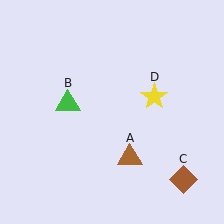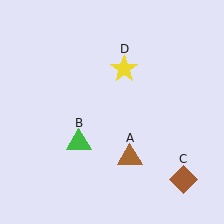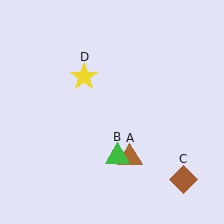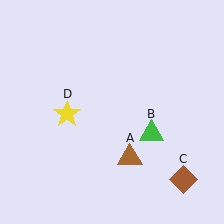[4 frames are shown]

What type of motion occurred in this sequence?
The green triangle (object B), yellow star (object D) rotated counterclockwise around the center of the scene.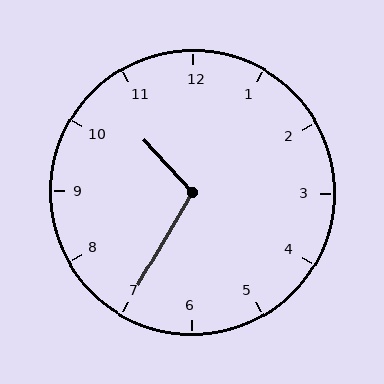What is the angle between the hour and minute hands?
Approximately 108 degrees.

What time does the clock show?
10:35.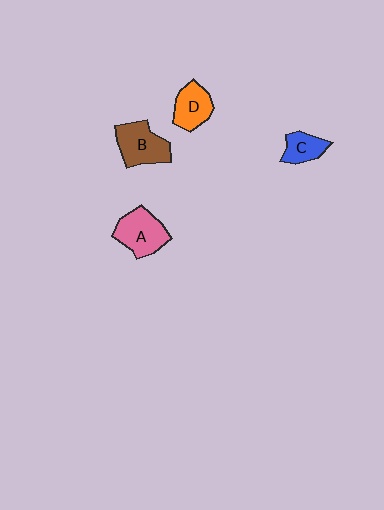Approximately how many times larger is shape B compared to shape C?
Approximately 1.7 times.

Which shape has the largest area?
Shape A (pink).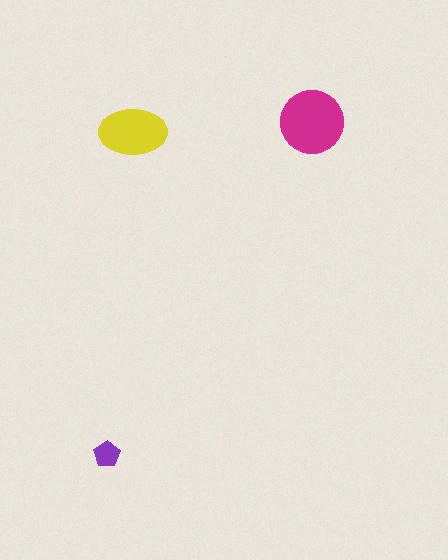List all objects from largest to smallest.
The magenta circle, the yellow ellipse, the purple pentagon.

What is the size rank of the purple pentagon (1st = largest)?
3rd.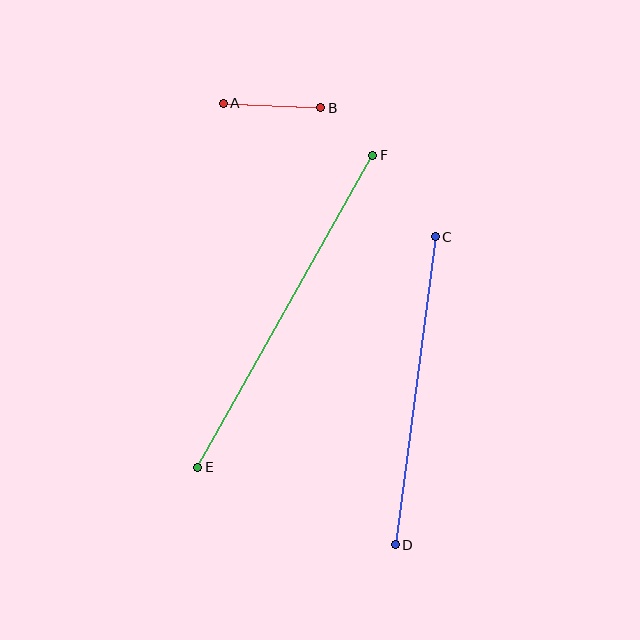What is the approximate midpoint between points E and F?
The midpoint is at approximately (285, 311) pixels.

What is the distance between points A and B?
The distance is approximately 97 pixels.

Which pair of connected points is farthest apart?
Points E and F are farthest apart.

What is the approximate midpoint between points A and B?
The midpoint is at approximately (272, 105) pixels.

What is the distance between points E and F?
The distance is approximately 358 pixels.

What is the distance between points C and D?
The distance is approximately 311 pixels.